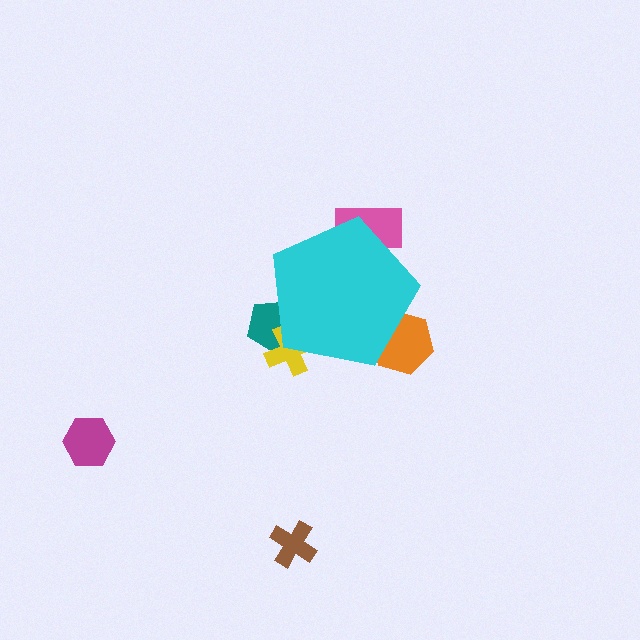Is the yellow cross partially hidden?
Yes, the yellow cross is partially hidden behind the cyan pentagon.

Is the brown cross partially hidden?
No, the brown cross is fully visible.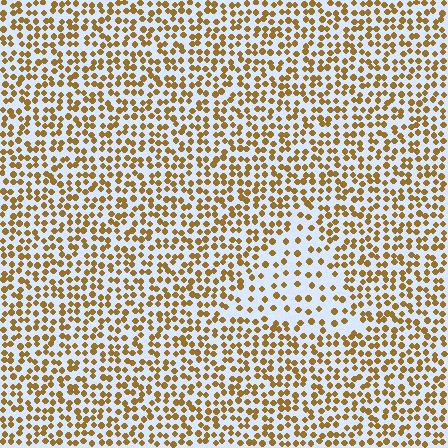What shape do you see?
I see a triangle.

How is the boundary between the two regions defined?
The boundary is defined by a change in element density (approximately 2.1x ratio). All elements are the same color, size, and shape.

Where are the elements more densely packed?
The elements are more densely packed outside the triangle boundary.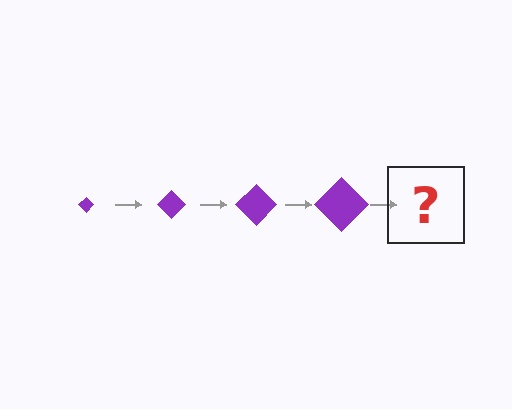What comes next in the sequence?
The next element should be a purple diamond, larger than the previous one.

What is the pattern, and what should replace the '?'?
The pattern is that the diamond gets progressively larger each step. The '?' should be a purple diamond, larger than the previous one.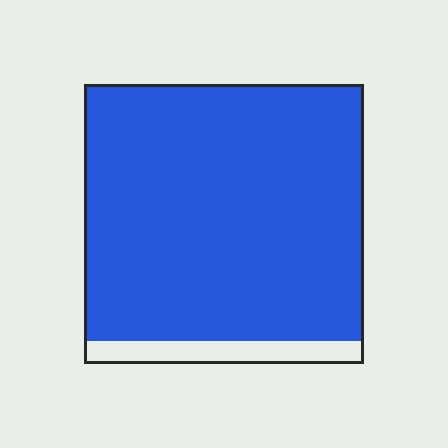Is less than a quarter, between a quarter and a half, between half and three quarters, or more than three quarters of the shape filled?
More than three quarters.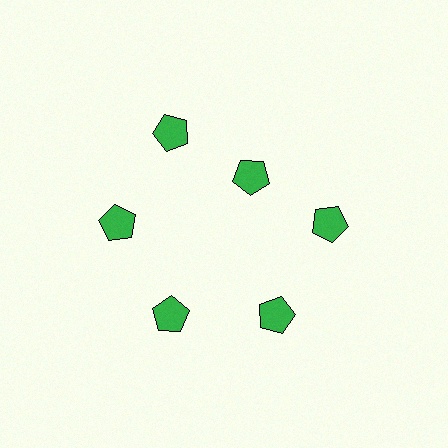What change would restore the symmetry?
The symmetry would be restored by moving it outward, back onto the ring so that all 6 pentagons sit at equal angles and equal distance from the center.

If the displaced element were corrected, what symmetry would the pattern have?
It would have 6-fold rotational symmetry — the pattern would map onto itself every 60 degrees.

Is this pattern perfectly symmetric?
No. The 6 green pentagons are arranged in a ring, but one element near the 1 o'clock position is pulled inward toward the center, breaking the 6-fold rotational symmetry.